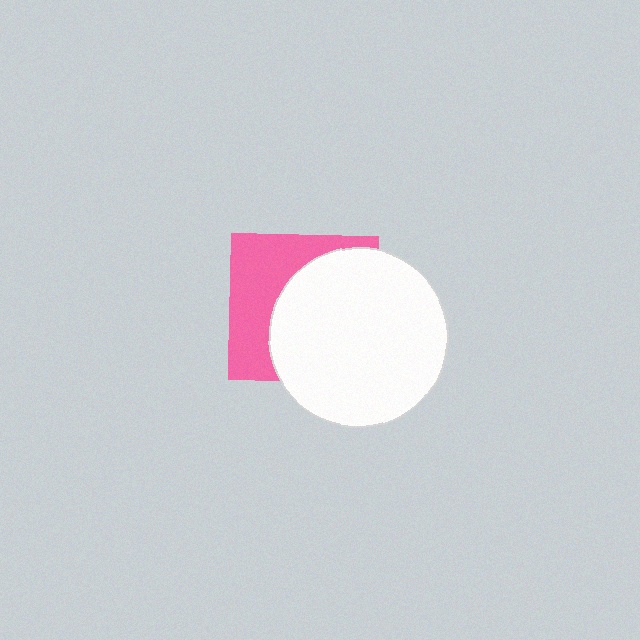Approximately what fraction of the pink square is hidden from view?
Roughly 59% of the pink square is hidden behind the white circle.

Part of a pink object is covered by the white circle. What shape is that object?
It is a square.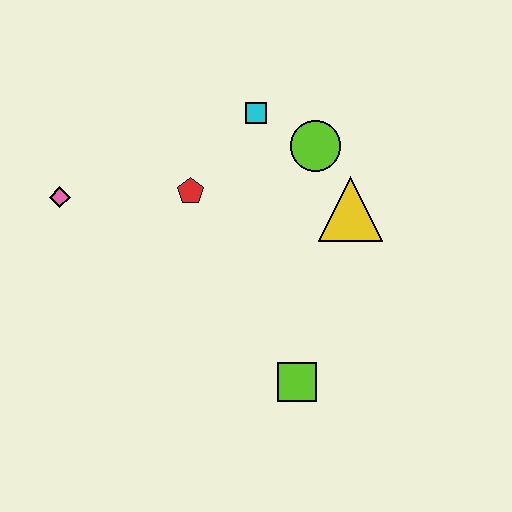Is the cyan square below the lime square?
No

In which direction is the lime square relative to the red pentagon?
The lime square is below the red pentagon.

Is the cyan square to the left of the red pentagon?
No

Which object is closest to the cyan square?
The lime circle is closest to the cyan square.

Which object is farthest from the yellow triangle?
The pink diamond is farthest from the yellow triangle.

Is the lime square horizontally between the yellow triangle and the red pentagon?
Yes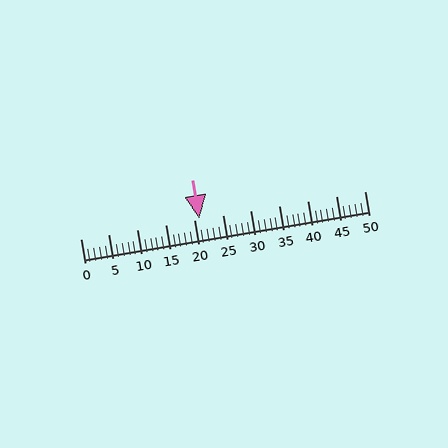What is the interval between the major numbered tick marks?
The major tick marks are spaced 5 units apart.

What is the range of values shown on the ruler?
The ruler shows values from 0 to 50.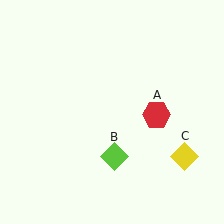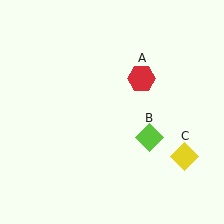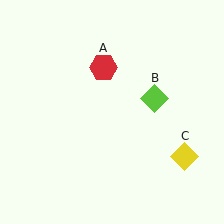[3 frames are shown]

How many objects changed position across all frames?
2 objects changed position: red hexagon (object A), lime diamond (object B).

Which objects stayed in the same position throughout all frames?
Yellow diamond (object C) remained stationary.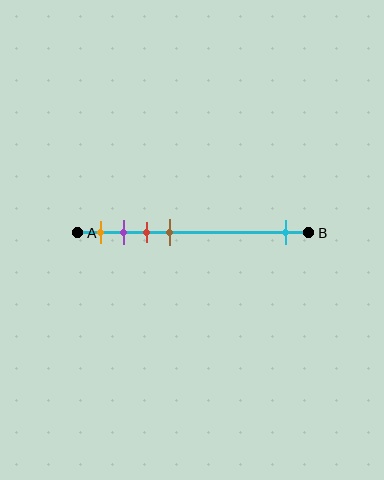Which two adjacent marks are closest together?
The purple and red marks are the closest adjacent pair.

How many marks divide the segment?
There are 5 marks dividing the segment.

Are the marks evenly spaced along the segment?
No, the marks are not evenly spaced.